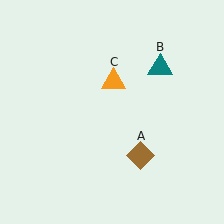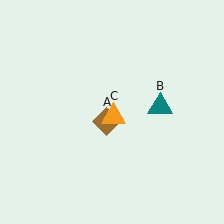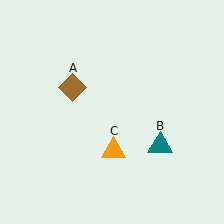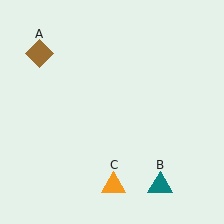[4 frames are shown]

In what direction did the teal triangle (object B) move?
The teal triangle (object B) moved down.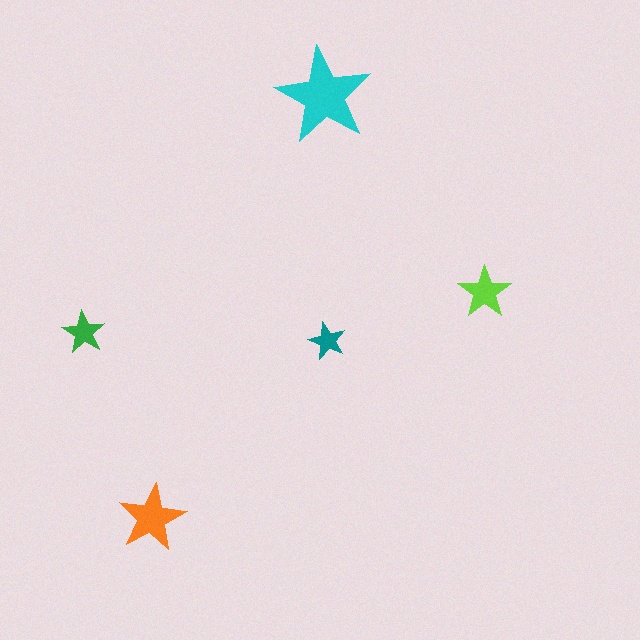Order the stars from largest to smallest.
the cyan one, the orange one, the lime one, the green one, the teal one.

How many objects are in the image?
There are 5 objects in the image.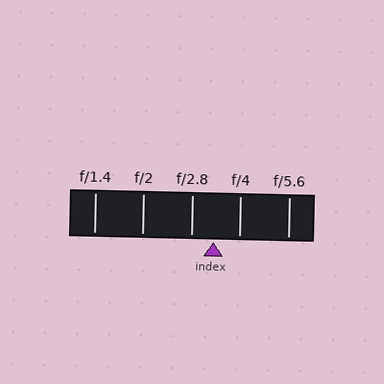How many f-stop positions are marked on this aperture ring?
There are 5 f-stop positions marked.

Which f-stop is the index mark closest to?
The index mark is closest to f/2.8.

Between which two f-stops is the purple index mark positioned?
The index mark is between f/2.8 and f/4.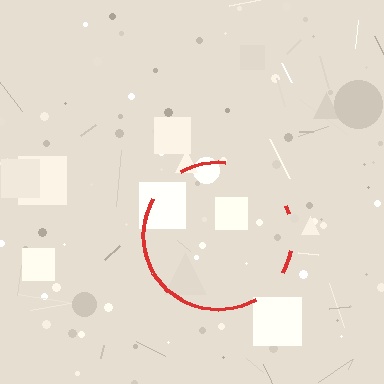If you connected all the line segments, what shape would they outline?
They would outline a circle.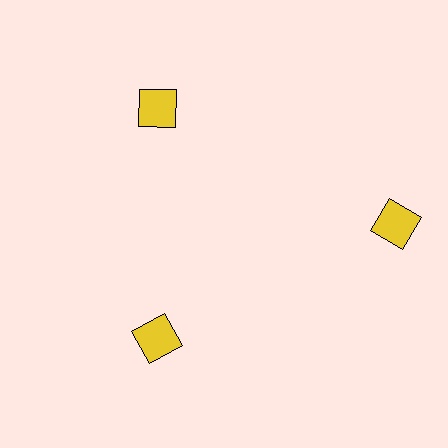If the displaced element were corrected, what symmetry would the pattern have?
It would have 3-fold rotational symmetry — the pattern would map onto itself every 120 degrees.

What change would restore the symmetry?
The symmetry would be restored by moving it inward, back onto the ring so that all 3 squares sit at equal angles and equal distance from the center.